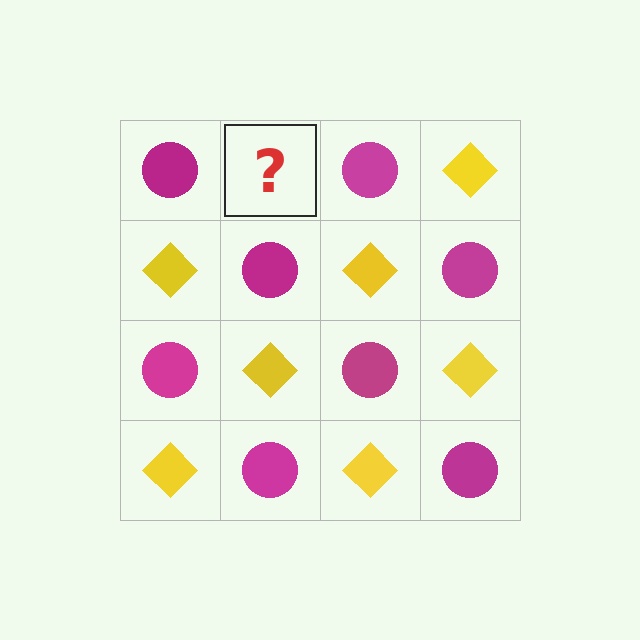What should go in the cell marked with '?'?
The missing cell should contain a yellow diamond.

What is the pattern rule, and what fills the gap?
The rule is that it alternates magenta circle and yellow diamond in a checkerboard pattern. The gap should be filled with a yellow diamond.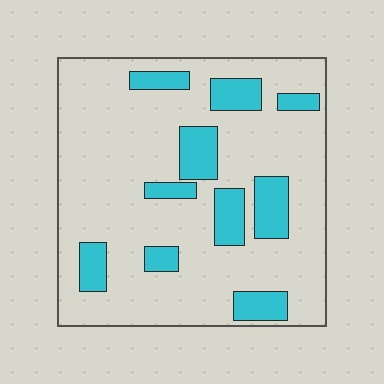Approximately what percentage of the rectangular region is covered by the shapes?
Approximately 20%.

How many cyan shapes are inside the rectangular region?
10.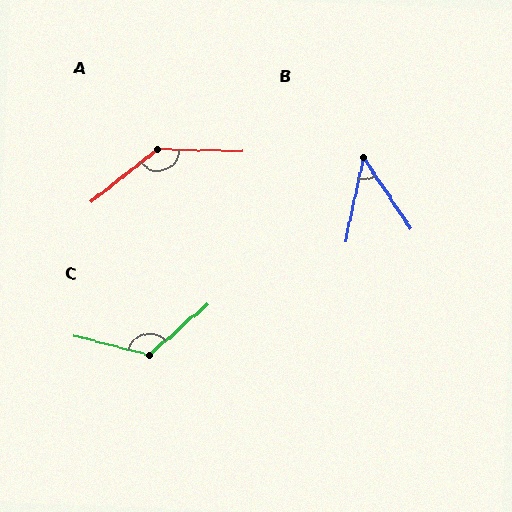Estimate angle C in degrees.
Approximately 125 degrees.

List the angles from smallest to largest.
B (46°), C (125°), A (140°).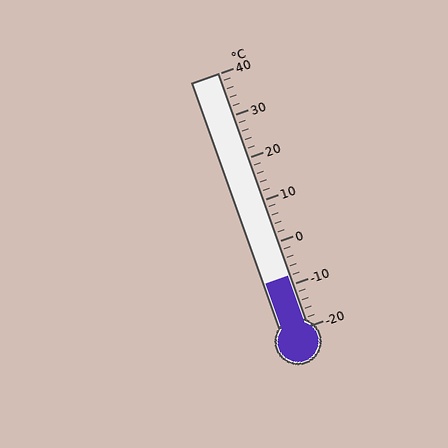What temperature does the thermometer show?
The thermometer shows approximately -8°C.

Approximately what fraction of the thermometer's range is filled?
The thermometer is filled to approximately 20% of its range.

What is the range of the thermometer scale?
The thermometer scale ranges from -20°C to 40°C.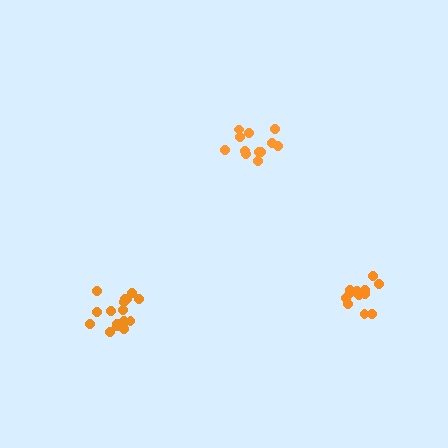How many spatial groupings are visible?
There are 3 spatial groupings.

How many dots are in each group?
Group 1: 13 dots, Group 2: 17 dots, Group 3: 12 dots (42 total).